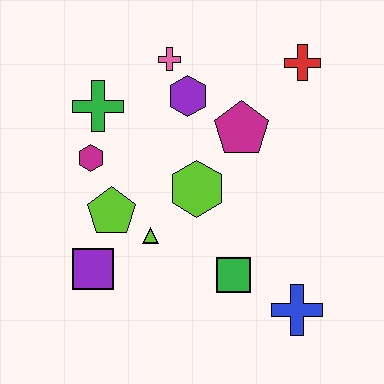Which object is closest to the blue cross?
The green square is closest to the blue cross.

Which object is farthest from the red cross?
The purple square is farthest from the red cross.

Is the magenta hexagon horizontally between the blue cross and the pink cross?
No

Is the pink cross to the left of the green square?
Yes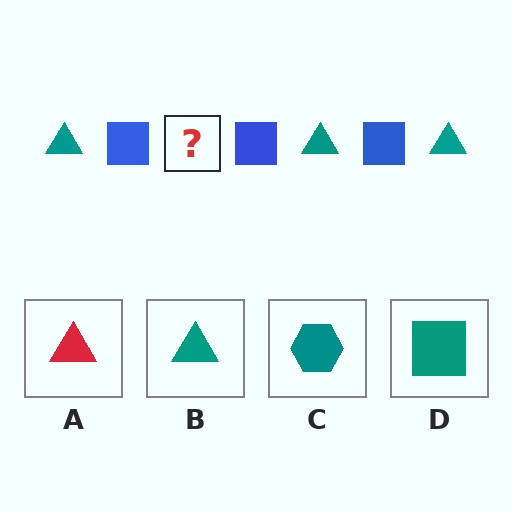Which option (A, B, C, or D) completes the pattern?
B.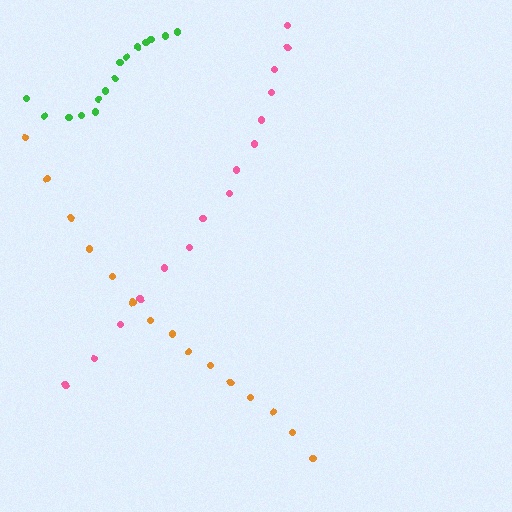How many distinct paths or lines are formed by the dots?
There are 3 distinct paths.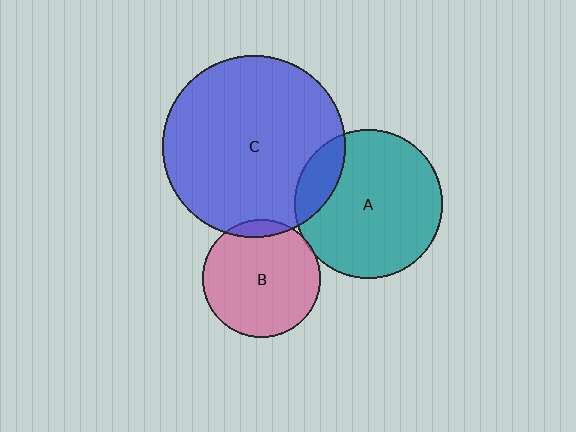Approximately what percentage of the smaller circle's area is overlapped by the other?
Approximately 10%.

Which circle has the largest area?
Circle C (blue).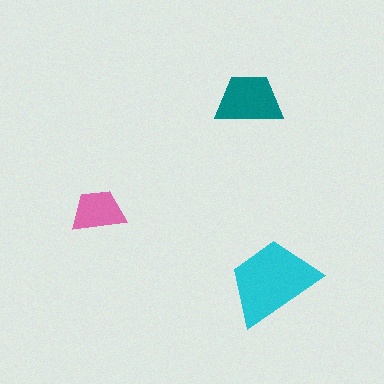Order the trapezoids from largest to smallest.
the cyan one, the teal one, the pink one.